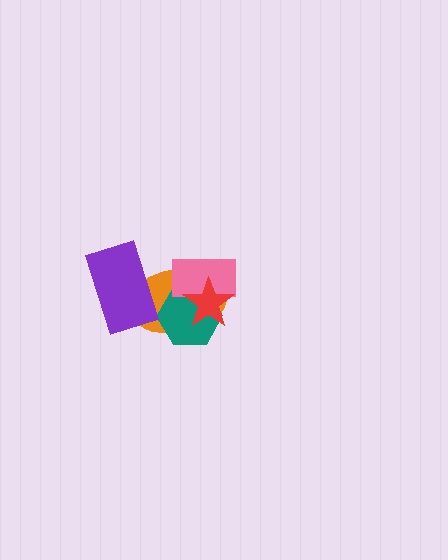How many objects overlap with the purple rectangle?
1 object overlaps with the purple rectangle.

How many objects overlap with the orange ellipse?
4 objects overlap with the orange ellipse.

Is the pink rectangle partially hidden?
Yes, it is partially covered by another shape.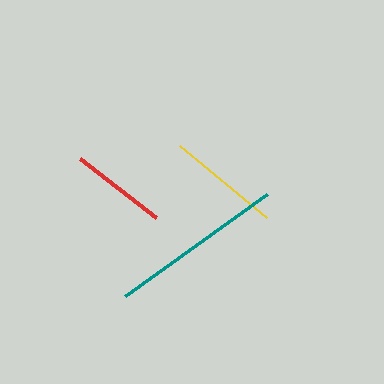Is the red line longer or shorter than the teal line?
The teal line is longer than the red line.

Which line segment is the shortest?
The red line is the shortest at approximately 96 pixels.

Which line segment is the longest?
The teal line is the longest at approximately 175 pixels.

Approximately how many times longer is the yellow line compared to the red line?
The yellow line is approximately 1.2 times the length of the red line.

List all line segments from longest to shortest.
From longest to shortest: teal, yellow, red.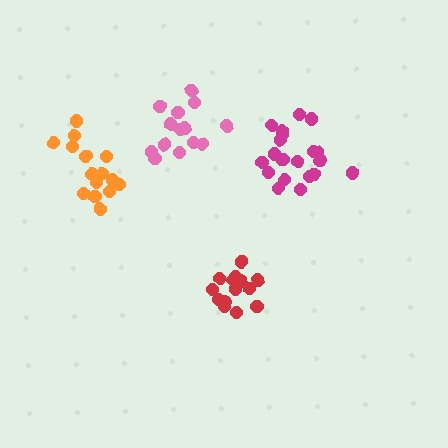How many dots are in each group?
Group 1: 15 dots, Group 2: 14 dots, Group 3: 16 dots, Group 4: 20 dots (65 total).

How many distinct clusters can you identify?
There are 4 distinct clusters.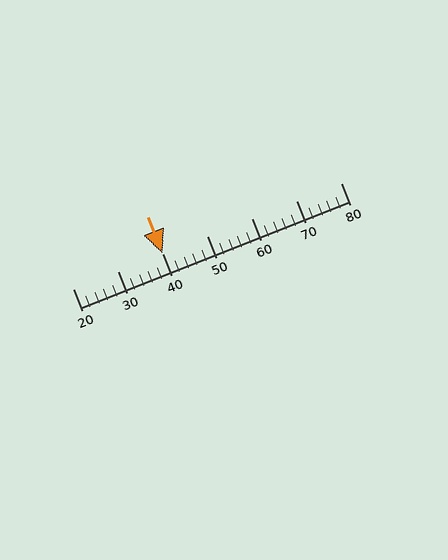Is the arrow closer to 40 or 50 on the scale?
The arrow is closer to 40.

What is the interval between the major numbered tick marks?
The major tick marks are spaced 10 units apart.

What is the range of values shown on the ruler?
The ruler shows values from 20 to 80.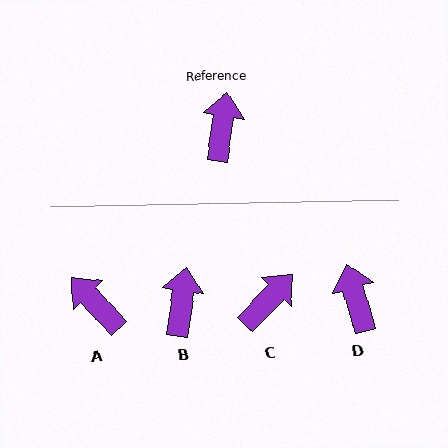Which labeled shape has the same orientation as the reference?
B.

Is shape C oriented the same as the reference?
No, it is off by about 36 degrees.